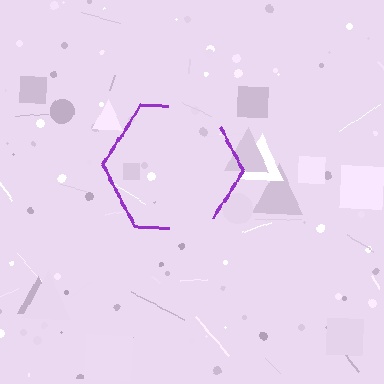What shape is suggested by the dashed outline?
The dashed outline suggests a hexagon.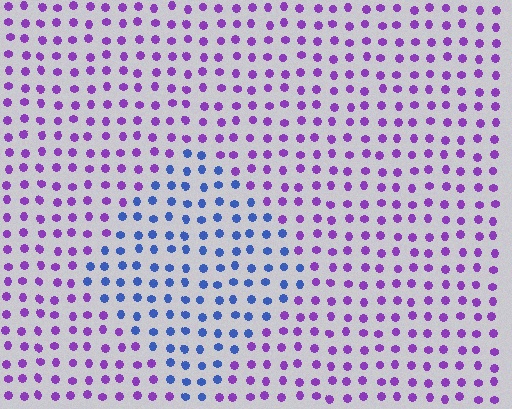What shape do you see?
I see a diamond.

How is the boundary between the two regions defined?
The boundary is defined purely by a slight shift in hue (about 55 degrees). Spacing, size, and orientation are identical on both sides.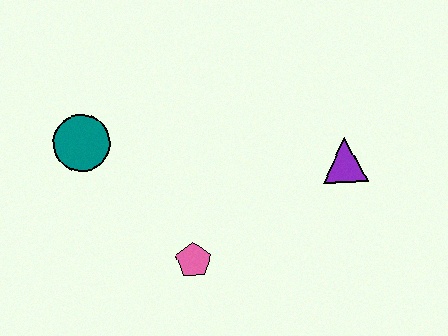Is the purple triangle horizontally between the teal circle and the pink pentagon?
No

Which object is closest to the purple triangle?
The pink pentagon is closest to the purple triangle.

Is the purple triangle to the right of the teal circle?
Yes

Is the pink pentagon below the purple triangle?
Yes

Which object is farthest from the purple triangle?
The teal circle is farthest from the purple triangle.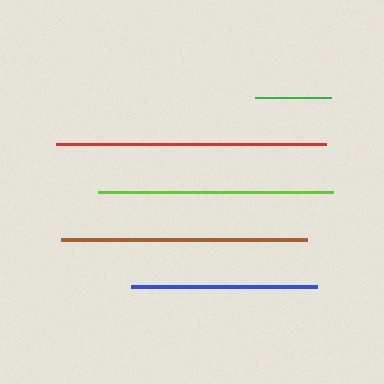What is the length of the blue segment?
The blue segment is approximately 187 pixels long.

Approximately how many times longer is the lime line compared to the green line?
The lime line is approximately 3.1 times the length of the green line.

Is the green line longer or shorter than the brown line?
The brown line is longer than the green line.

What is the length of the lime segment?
The lime segment is approximately 235 pixels long.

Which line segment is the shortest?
The green line is the shortest at approximately 76 pixels.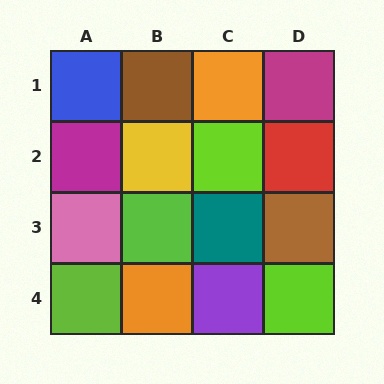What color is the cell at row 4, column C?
Purple.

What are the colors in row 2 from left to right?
Magenta, yellow, lime, red.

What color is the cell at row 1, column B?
Brown.